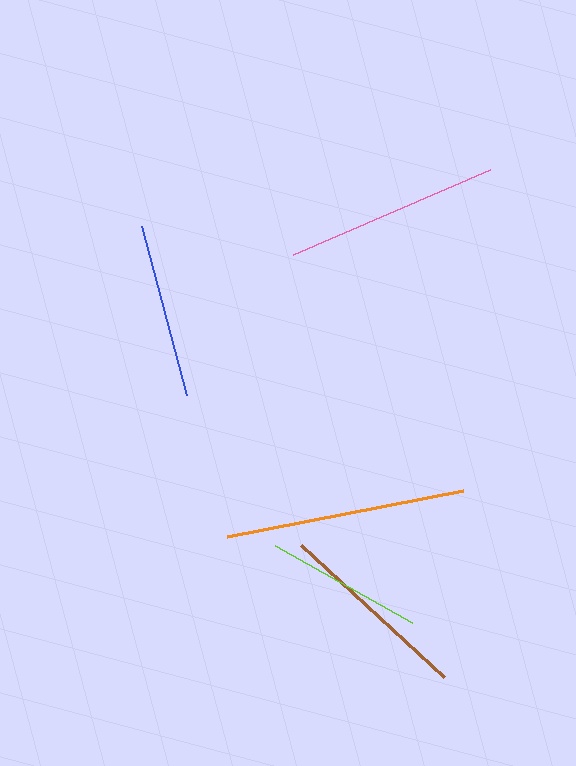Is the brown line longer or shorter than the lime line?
The brown line is longer than the lime line.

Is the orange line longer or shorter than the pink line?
The orange line is longer than the pink line.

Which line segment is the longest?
The orange line is the longest at approximately 241 pixels.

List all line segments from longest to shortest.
From longest to shortest: orange, pink, brown, blue, lime.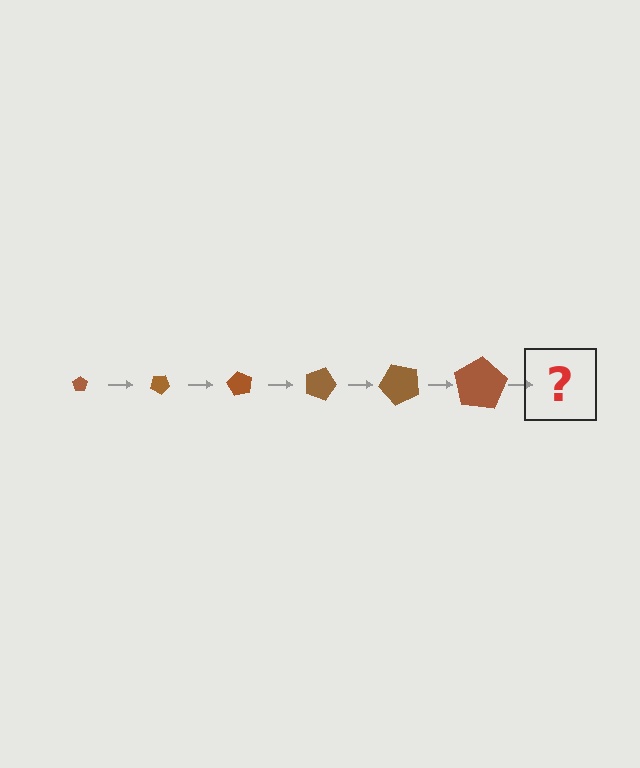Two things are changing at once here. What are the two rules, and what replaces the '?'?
The two rules are that the pentagon grows larger each step and it rotates 30 degrees each step. The '?' should be a pentagon, larger than the previous one and rotated 180 degrees from the start.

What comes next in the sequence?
The next element should be a pentagon, larger than the previous one and rotated 180 degrees from the start.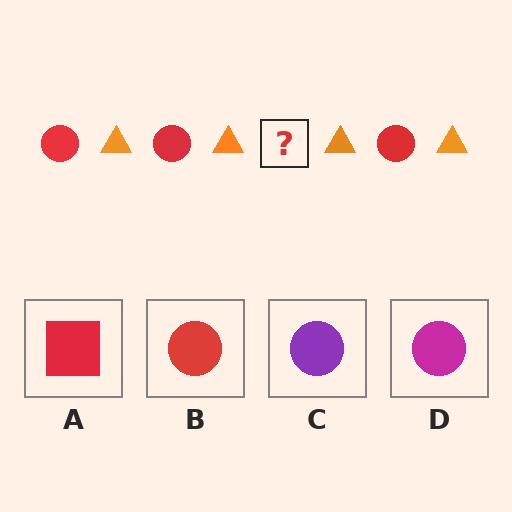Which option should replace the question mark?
Option B.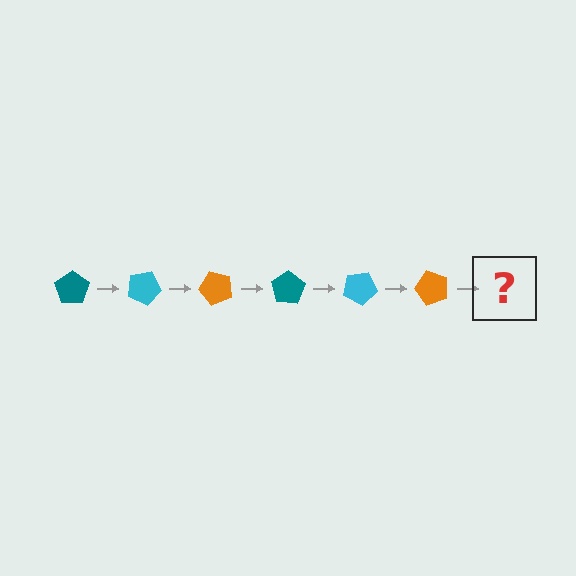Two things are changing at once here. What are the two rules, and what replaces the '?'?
The two rules are that it rotates 25 degrees each step and the color cycles through teal, cyan, and orange. The '?' should be a teal pentagon, rotated 150 degrees from the start.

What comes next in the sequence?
The next element should be a teal pentagon, rotated 150 degrees from the start.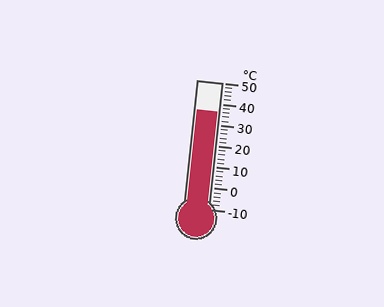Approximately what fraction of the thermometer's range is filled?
The thermometer is filled to approximately 75% of its range.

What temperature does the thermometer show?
The thermometer shows approximately 36°C.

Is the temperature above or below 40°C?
The temperature is below 40°C.